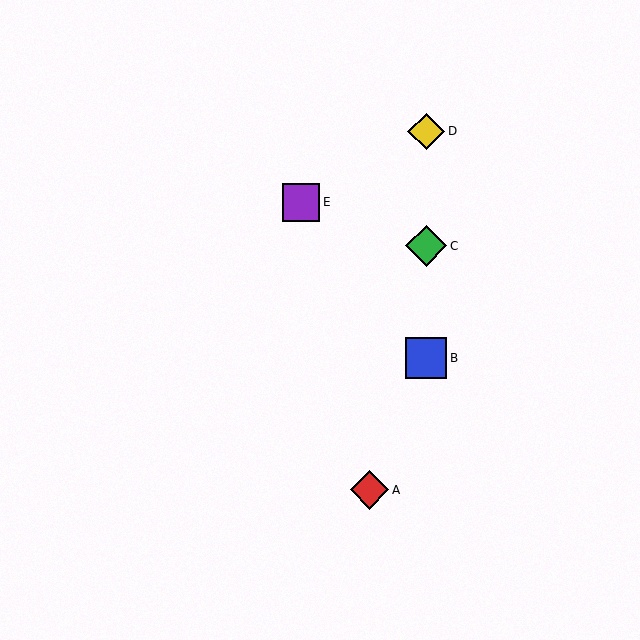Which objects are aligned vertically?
Objects B, C, D are aligned vertically.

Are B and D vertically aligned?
Yes, both are at x≈426.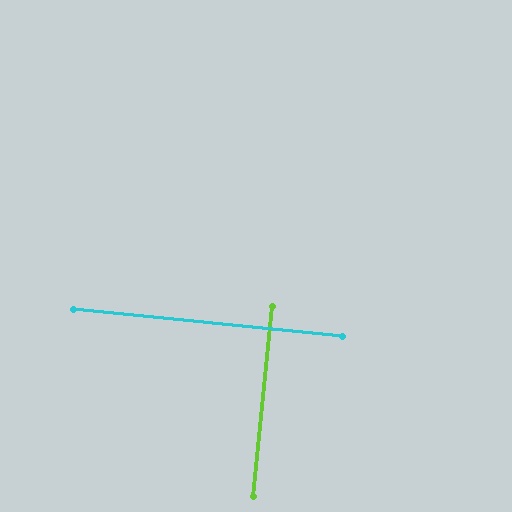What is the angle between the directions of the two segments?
Approximately 90 degrees.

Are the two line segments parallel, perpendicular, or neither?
Perpendicular — they meet at approximately 90°.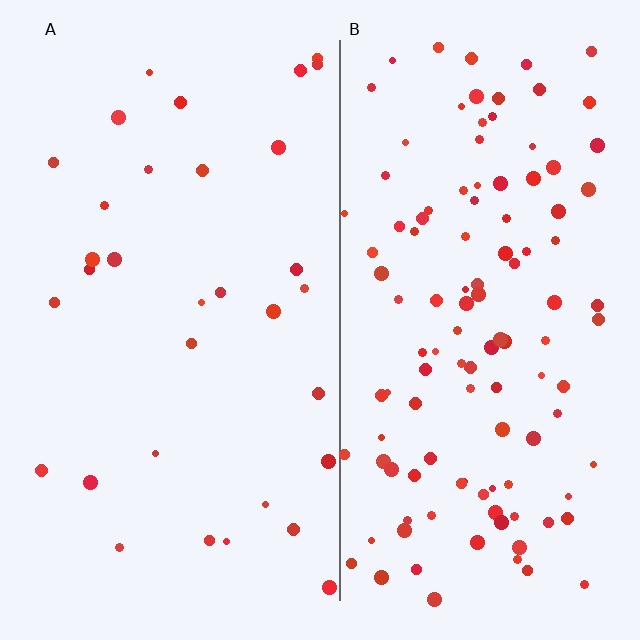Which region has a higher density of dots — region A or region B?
B (the right).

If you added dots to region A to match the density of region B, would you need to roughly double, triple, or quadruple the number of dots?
Approximately quadruple.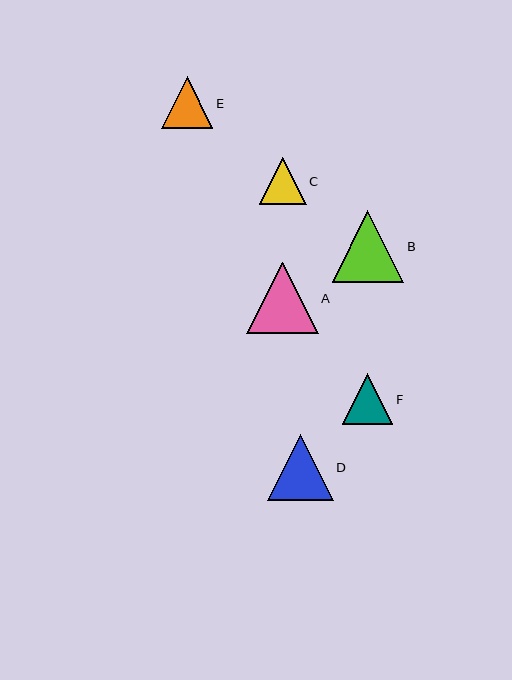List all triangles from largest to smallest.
From largest to smallest: B, A, D, E, F, C.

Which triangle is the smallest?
Triangle C is the smallest with a size of approximately 47 pixels.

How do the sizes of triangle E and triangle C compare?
Triangle E and triangle C are approximately the same size.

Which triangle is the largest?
Triangle B is the largest with a size of approximately 72 pixels.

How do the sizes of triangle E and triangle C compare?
Triangle E and triangle C are approximately the same size.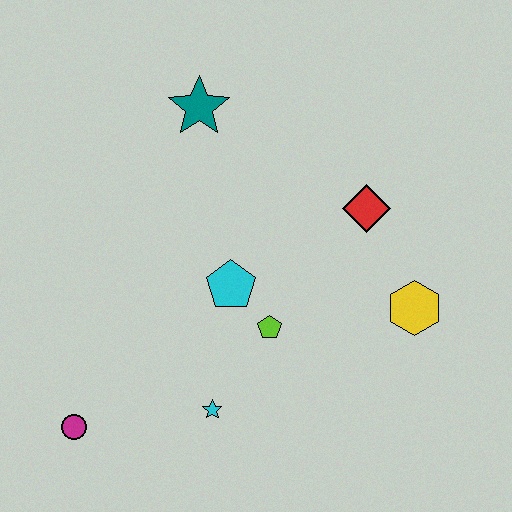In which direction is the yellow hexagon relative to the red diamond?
The yellow hexagon is below the red diamond.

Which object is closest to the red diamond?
The yellow hexagon is closest to the red diamond.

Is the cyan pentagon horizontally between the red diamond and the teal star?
Yes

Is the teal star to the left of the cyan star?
Yes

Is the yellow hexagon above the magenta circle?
Yes